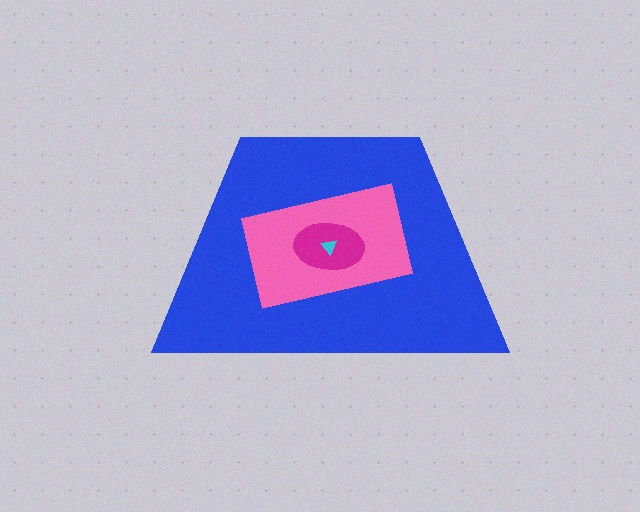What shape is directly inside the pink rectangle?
The magenta ellipse.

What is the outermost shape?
The blue trapezoid.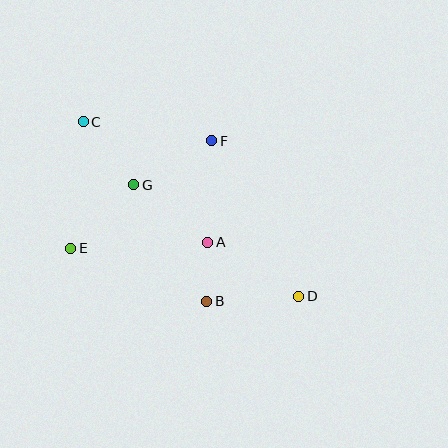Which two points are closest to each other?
Points A and B are closest to each other.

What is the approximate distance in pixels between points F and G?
The distance between F and G is approximately 90 pixels.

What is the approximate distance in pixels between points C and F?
The distance between C and F is approximately 130 pixels.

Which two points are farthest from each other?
Points C and D are farthest from each other.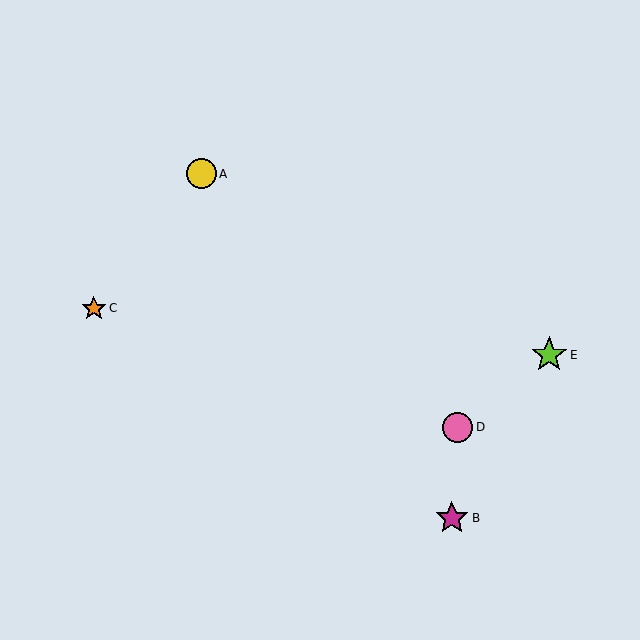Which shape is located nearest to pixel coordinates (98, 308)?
The orange star (labeled C) at (94, 308) is nearest to that location.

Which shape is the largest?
The lime star (labeled E) is the largest.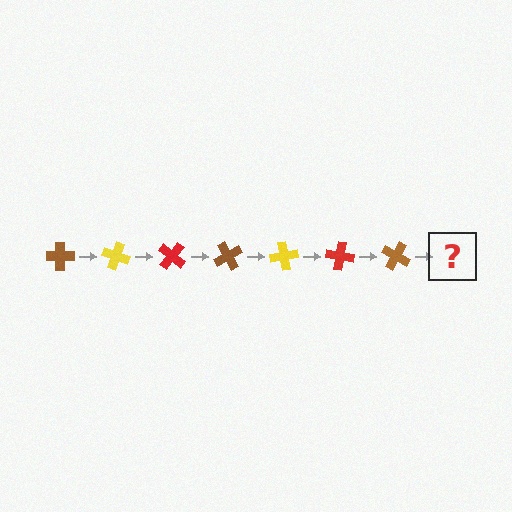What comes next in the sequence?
The next element should be a yellow cross, rotated 140 degrees from the start.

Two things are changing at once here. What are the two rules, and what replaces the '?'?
The two rules are that it rotates 20 degrees each step and the color cycles through brown, yellow, and red. The '?' should be a yellow cross, rotated 140 degrees from the start.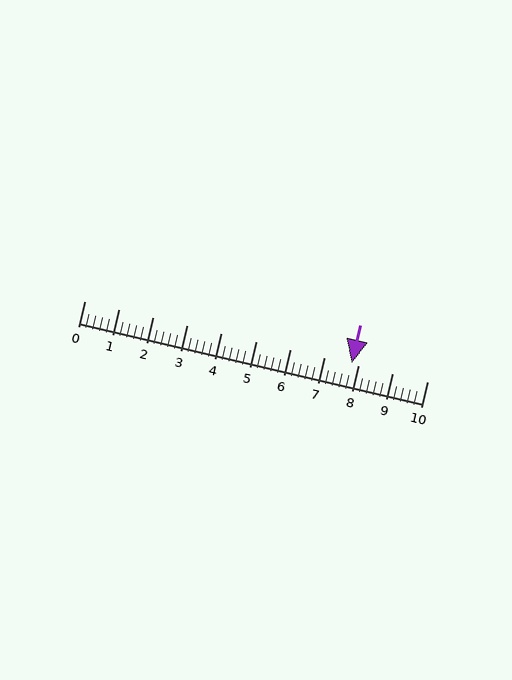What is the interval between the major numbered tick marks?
The major tick marks are spaced 1 units apart.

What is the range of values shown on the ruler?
The ruler shows values from 0 to 10.